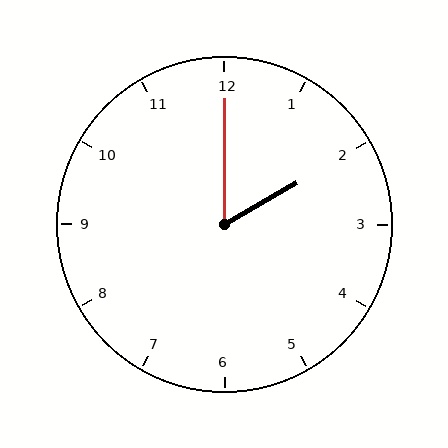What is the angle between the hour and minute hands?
Approximately 60 degrees.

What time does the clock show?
2:00.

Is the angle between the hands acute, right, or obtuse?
It is acute.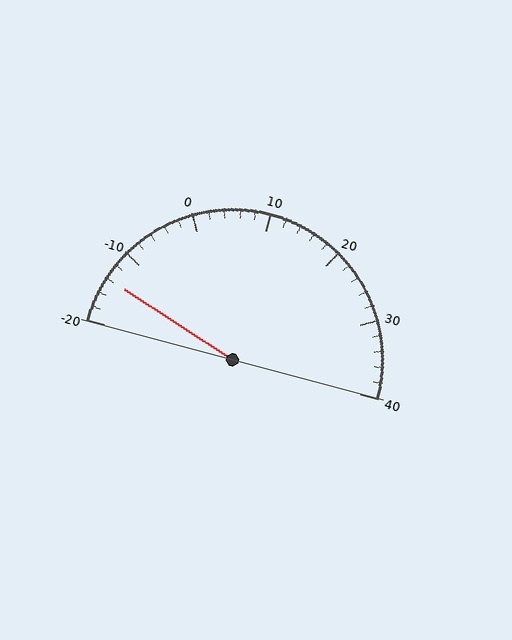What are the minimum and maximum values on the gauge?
The gauge ranges from -20 to 40.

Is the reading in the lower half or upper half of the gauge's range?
The reading is in the lower half of the range (-20 to 40).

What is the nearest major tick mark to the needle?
The nearest major tick mark is -10.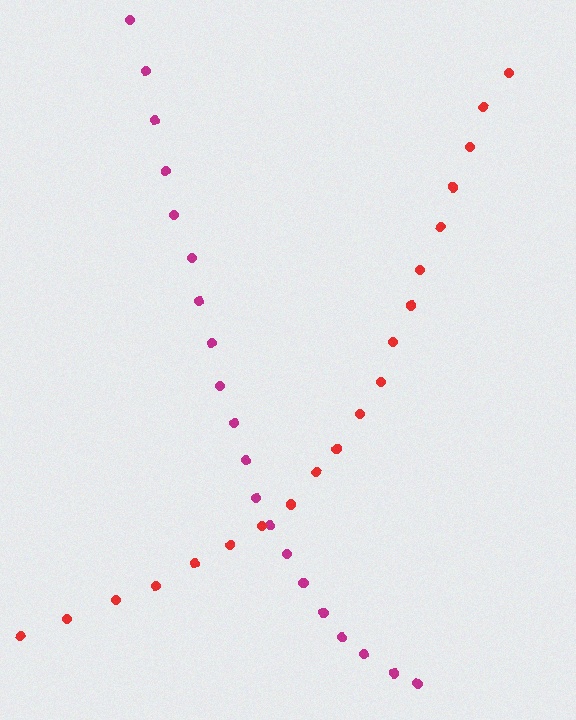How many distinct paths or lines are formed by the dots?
There are 2 distinct paths.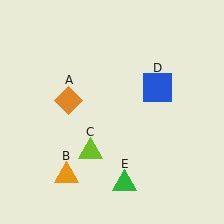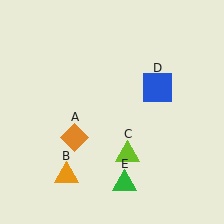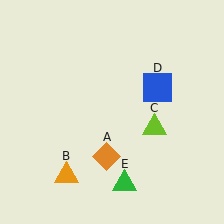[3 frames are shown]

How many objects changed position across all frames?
2 objects changed position: orange diamond (object A), lime triangle (object C).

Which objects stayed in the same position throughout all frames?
Orange triangle (object B) and blue square (object D) and green triangle (object E) remained stationary.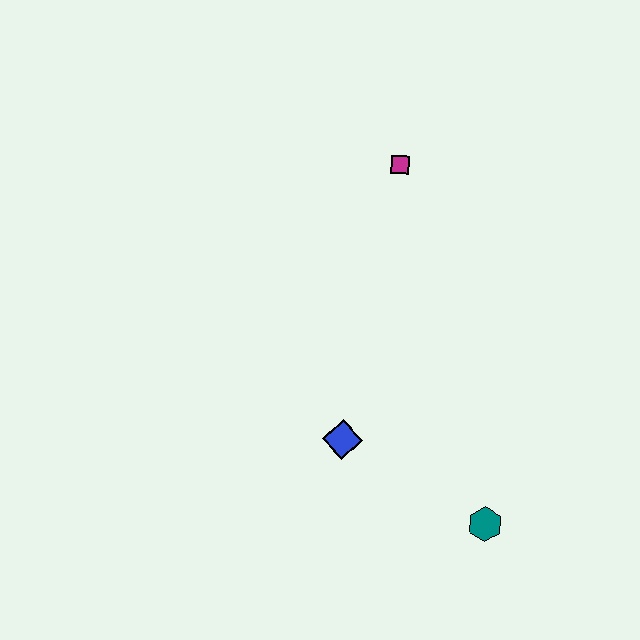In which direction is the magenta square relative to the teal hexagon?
The magenta square is above the teal hexagon.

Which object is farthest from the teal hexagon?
The magenta square is farthest from the teal hexagon.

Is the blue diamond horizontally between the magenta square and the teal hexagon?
No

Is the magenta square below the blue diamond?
No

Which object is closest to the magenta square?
The blue diamond is closest to the magenta square.